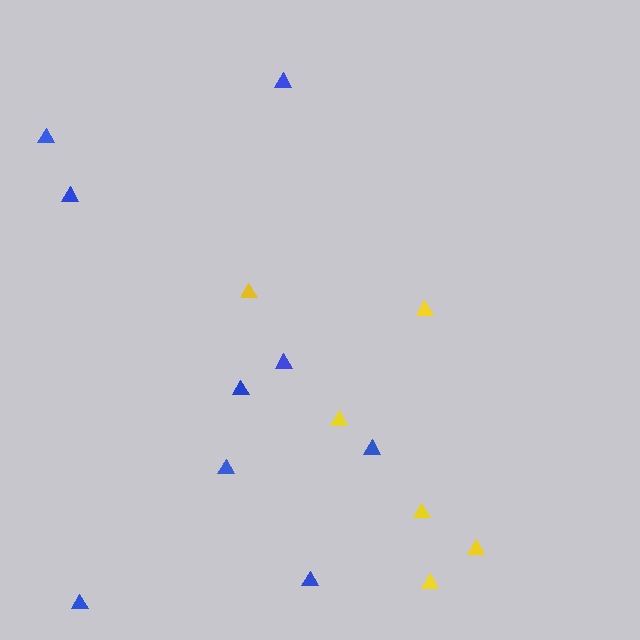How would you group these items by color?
There are 2 groups: one group of blue triangles (9) and one group of yellow triangles (6).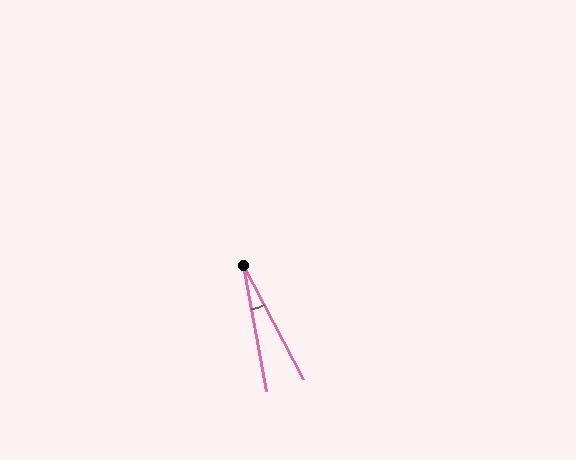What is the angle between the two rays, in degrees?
Approximately 18 degrees.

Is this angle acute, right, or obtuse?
It is acute.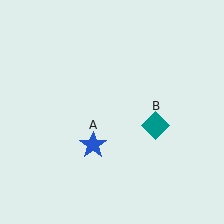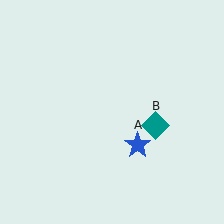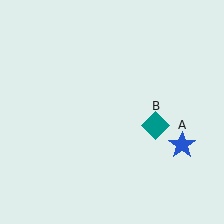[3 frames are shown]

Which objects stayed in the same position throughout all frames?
Teal diamond (object B) remained stationary.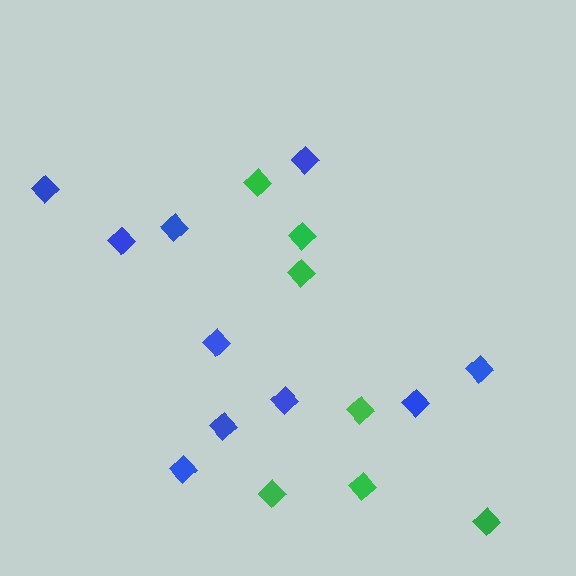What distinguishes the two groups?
There are 2 groups: one group of blue diamonds (10) and one group of green diamonds (7).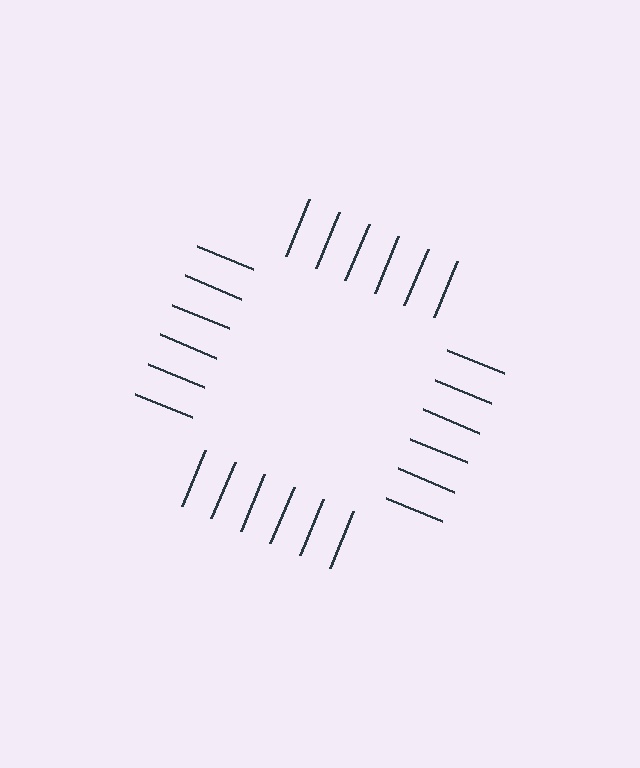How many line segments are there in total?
24 — 6 along each of the 4 edges.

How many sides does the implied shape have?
4 sides — the line-ends trace a square.